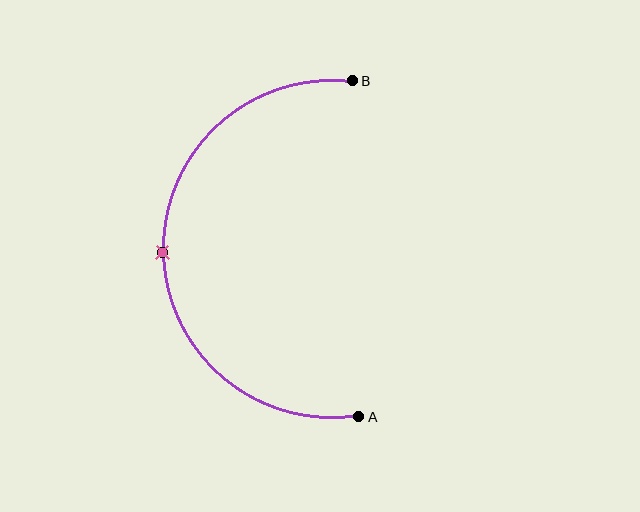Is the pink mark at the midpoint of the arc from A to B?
Yes. The pink mark lies on the arc at equal arc-length from both A and B — it is the arc midpoint.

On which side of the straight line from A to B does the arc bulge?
The arc bulges to the left of the straight line connecting A and B.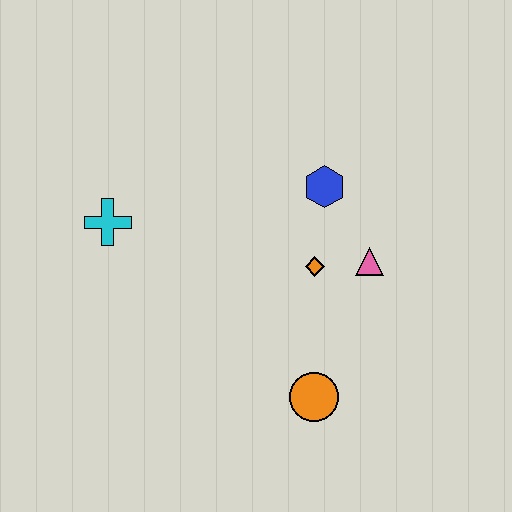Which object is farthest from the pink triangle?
The cyan cross is farthest from the pink triangle.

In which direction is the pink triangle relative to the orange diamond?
The pink triangle is to the right of the orange diamond.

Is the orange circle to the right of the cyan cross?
Yes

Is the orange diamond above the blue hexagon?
No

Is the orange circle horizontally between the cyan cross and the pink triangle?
Yes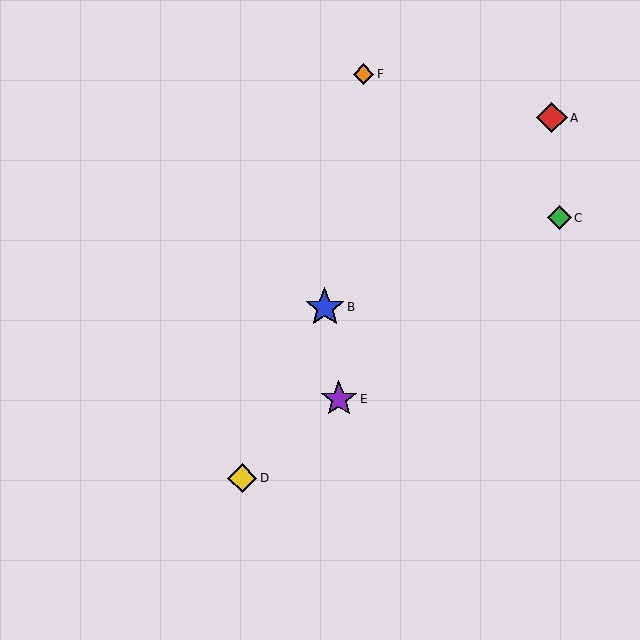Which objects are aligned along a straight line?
Objects C, D, E are aligned along a straight line.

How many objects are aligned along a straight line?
3 objects (C, D, E) are aligned along a straight line.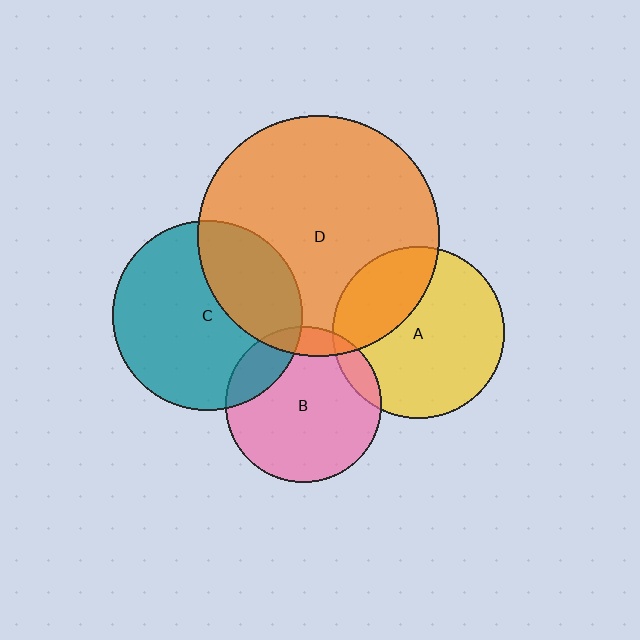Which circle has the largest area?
Circle D (orange).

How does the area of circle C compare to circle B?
Approximately 1.5 times.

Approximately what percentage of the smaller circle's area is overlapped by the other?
Approximately 10%.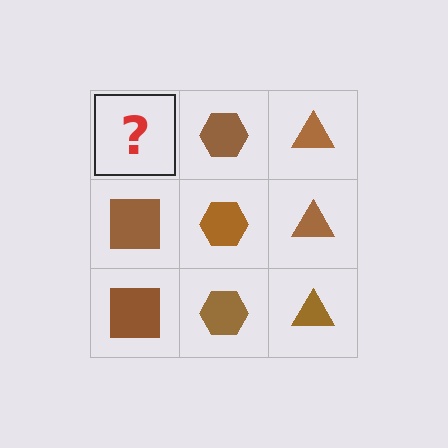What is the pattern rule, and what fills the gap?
The rule is that each column has a consistent shape. The gap should be filled with a brown square.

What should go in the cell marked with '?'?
The missing cell should contain a brown square.